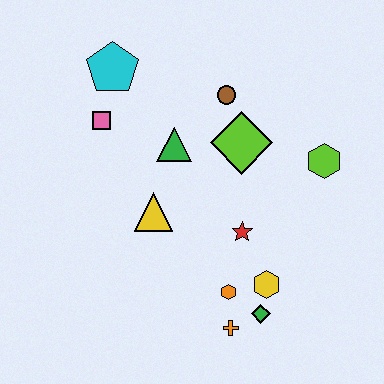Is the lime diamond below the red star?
No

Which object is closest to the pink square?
The cyan pentagon is closest to the pink square.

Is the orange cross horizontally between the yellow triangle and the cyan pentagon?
No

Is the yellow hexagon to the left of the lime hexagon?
Yes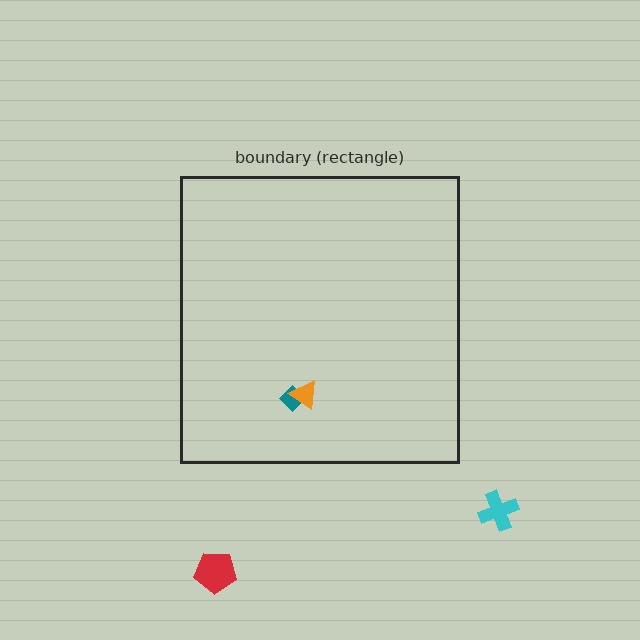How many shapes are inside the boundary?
2 inside, 2 outside.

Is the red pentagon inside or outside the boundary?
Outside.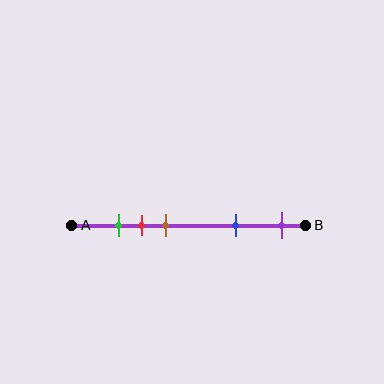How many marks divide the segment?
There are 5 marks dividing the segment.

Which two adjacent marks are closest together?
The green and red marks are the closest adjacent pair.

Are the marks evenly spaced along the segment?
No, the marks are not evenly spaced.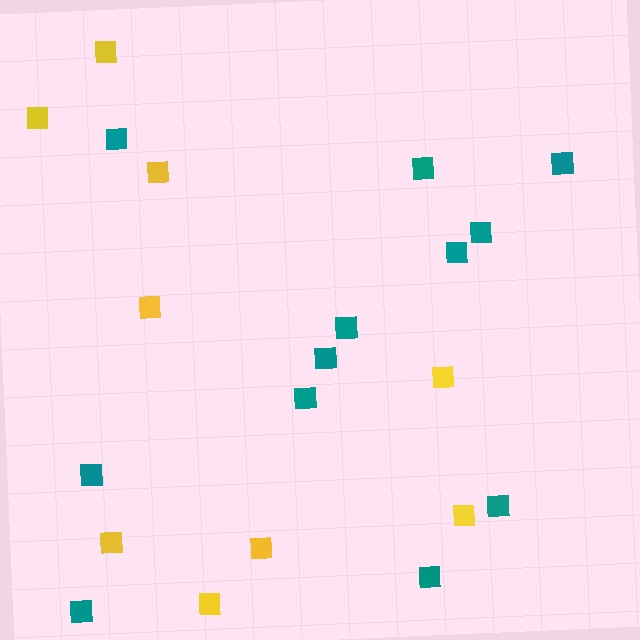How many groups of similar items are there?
There are 2 groups: one group of teal squares (12) and one group of yellow squares (9).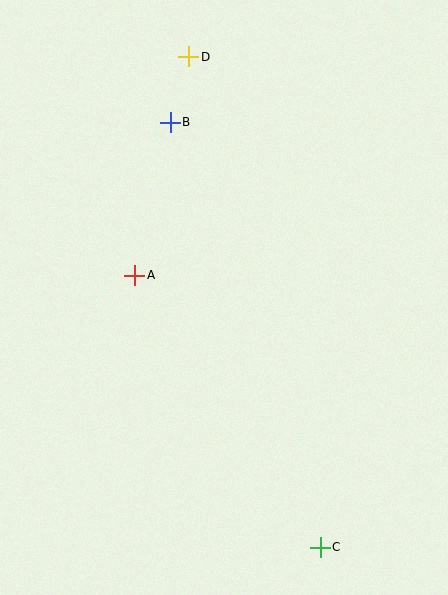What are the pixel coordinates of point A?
Point A is at (135, 275).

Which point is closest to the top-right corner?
Point D is closest to the top-right corner.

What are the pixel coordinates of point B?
Point B is at (170, 122).